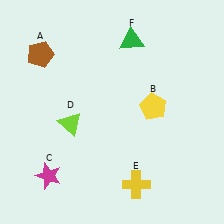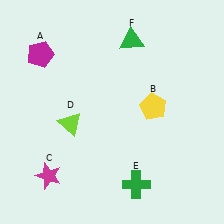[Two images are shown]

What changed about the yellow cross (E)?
In Image 1, E is yellow. In Image 2, it changed to green.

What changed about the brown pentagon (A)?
In Image 1, A is brown. In Image 2, it changed to magenta.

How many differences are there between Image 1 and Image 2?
There are 2 differences between the two images.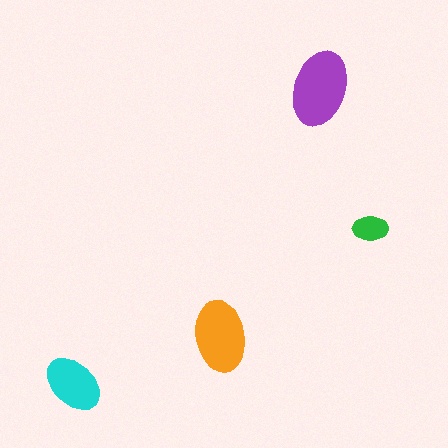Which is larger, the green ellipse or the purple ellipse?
The purple one.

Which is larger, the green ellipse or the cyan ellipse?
The cyan one.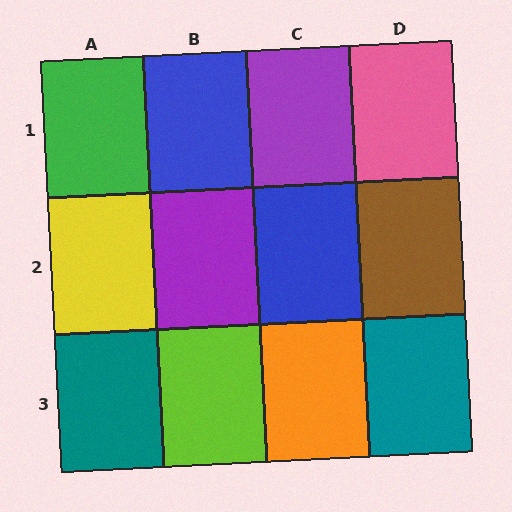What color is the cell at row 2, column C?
Blue.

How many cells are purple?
2 cells are purple.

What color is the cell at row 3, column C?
Orange.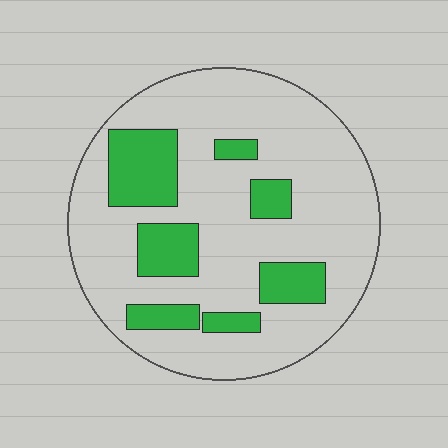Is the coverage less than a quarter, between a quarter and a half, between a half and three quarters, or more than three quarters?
Less than a quarter.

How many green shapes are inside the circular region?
7.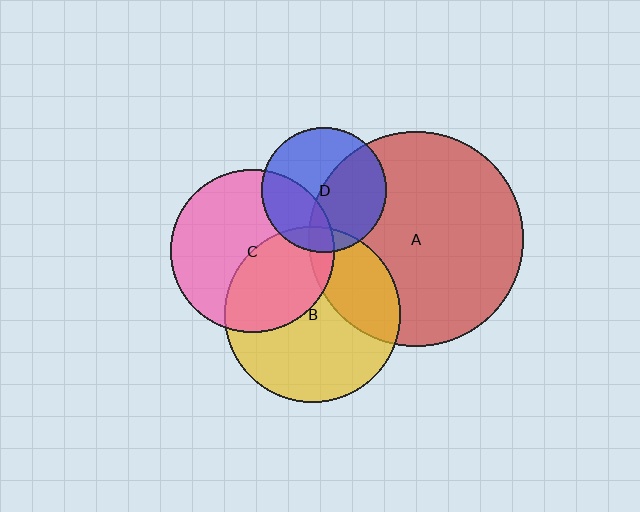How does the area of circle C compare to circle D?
Approximately 1.7 times.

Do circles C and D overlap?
Yes.